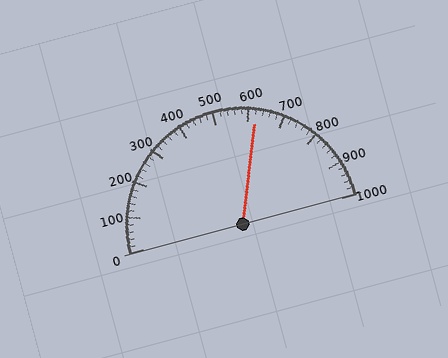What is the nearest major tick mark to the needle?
The nearest major tick mark is 600.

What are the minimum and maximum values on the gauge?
The gauge ranges from 0 to 1000.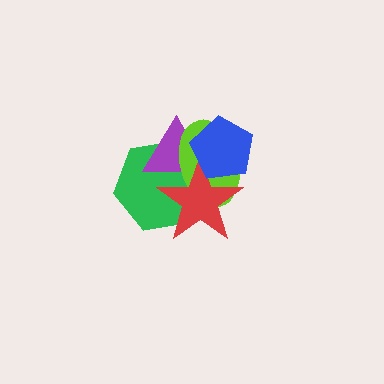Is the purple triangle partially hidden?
Yes, it is partially covered by another shape.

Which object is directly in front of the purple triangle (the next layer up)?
The lime ellipse is directly in front of the purple triangle.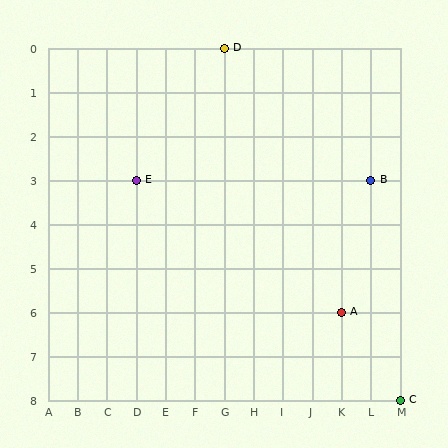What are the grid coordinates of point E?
Point E is at grid coordinates (D, 3).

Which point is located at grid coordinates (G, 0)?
Point D is at (G, 0).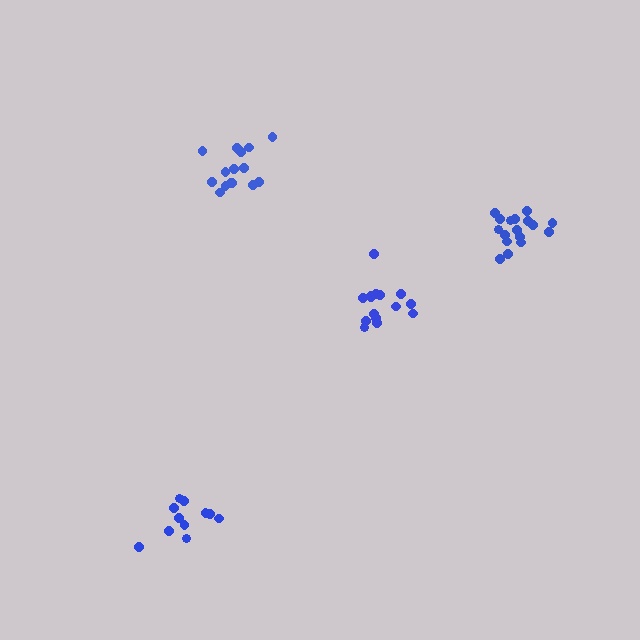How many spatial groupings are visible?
There are 4 spatial groupings.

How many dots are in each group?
Group 1: 15 dots, Group 2: 15 dots, Group 3: 17 dots, Group 4: 11 dots (58 total).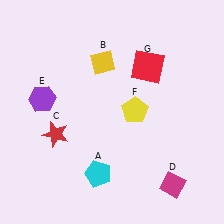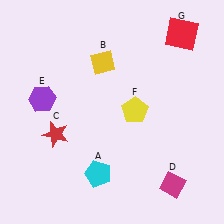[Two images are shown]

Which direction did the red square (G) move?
The red square (G) moved right.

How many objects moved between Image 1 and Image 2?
1 object moved between the two images.